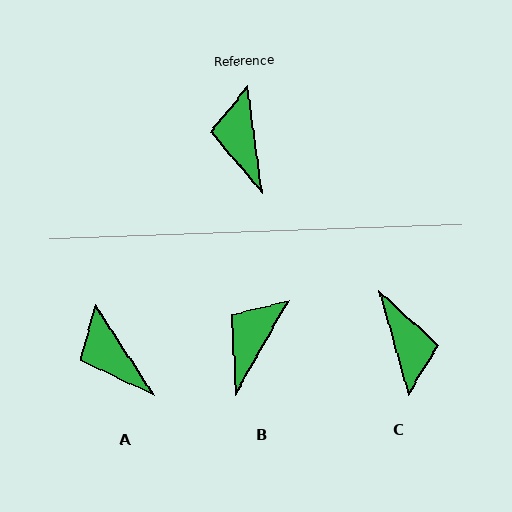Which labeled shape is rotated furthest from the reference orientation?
C, about 172 degrees away.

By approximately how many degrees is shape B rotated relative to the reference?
Approximately 37 degrees clockwise.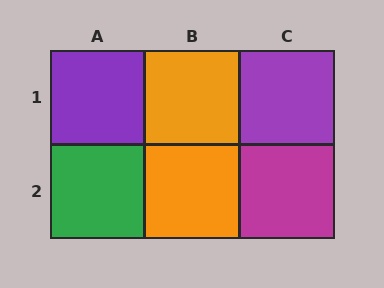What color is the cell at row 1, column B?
Orange.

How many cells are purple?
2 cells are purple.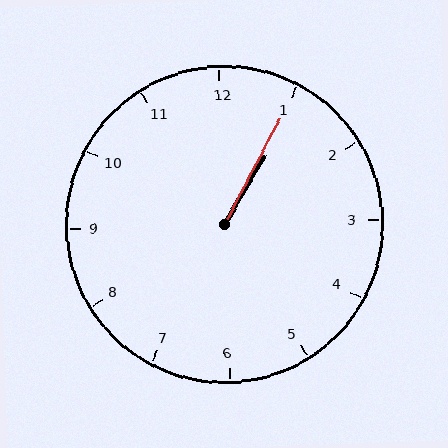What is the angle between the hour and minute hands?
Approximately 2 degrees.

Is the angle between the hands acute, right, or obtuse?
It is acute.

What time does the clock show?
1:05.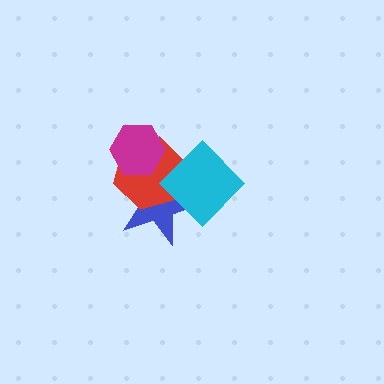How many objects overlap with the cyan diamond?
2 objects overlap with the cyan diamond.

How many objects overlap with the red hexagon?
3 objects overlap with the red hexagon.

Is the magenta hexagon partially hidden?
No, no other shape covers it.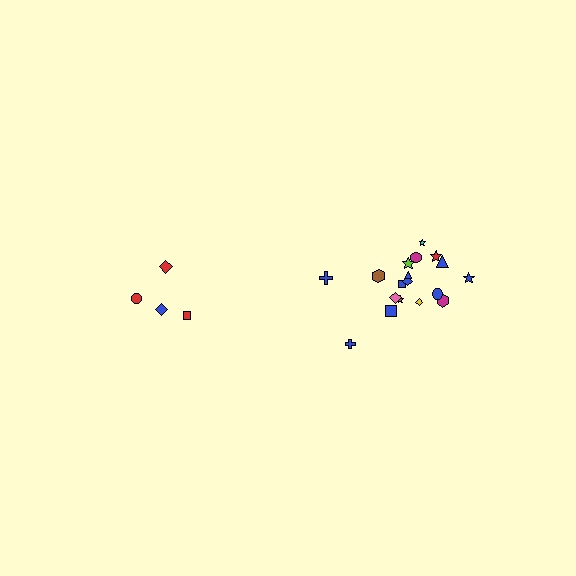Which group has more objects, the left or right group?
The right group.